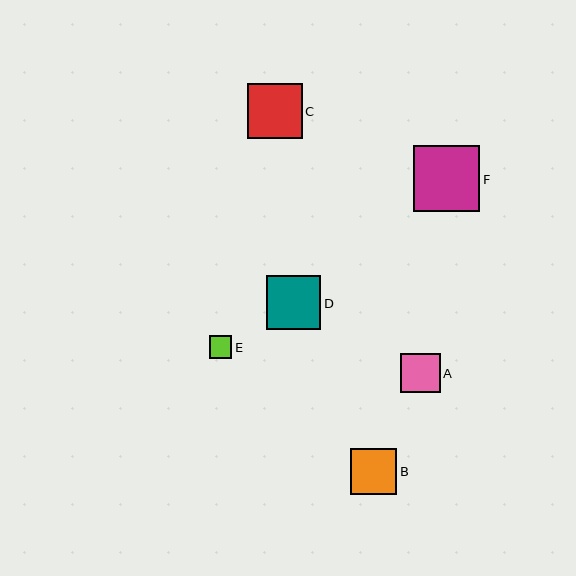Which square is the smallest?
Square E is the smallest with a size of approximately 23 pixels.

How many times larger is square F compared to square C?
Square F is approximately 1.2 times the size of square C.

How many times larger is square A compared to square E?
Square A is approximately 1.7 times the size of square E.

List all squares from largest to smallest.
From largest to smallest: F, C, D, B, A, E.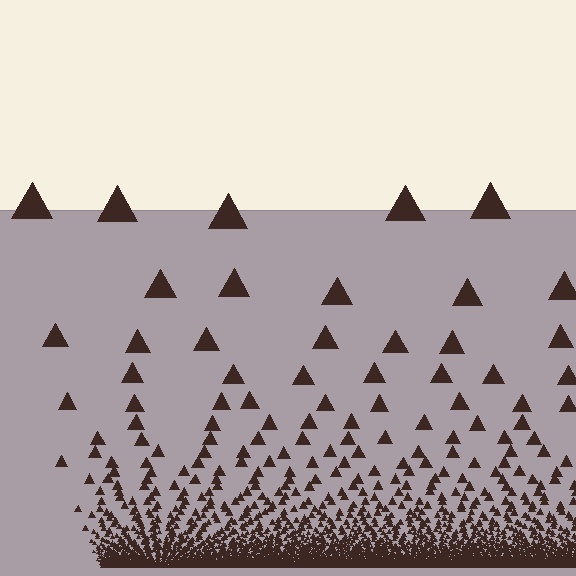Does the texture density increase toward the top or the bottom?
Density increases toward the bottom.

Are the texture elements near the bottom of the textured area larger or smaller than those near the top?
Smaller. The gradient is inverted — elements near the bottom are smaller and denser.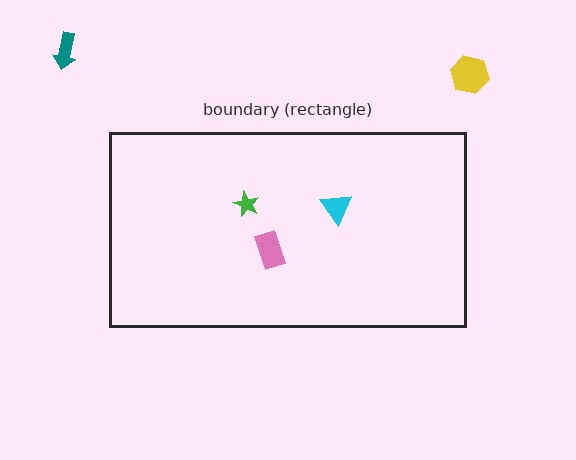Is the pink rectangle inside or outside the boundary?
Inside.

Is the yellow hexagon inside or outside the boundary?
Outside.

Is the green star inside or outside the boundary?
Inside.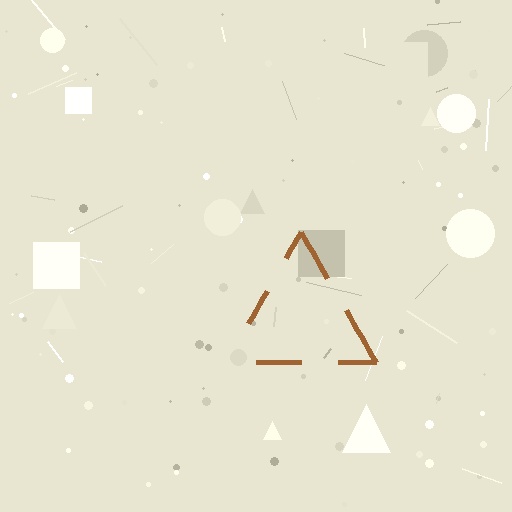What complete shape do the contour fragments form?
The contour fragments form a triangle.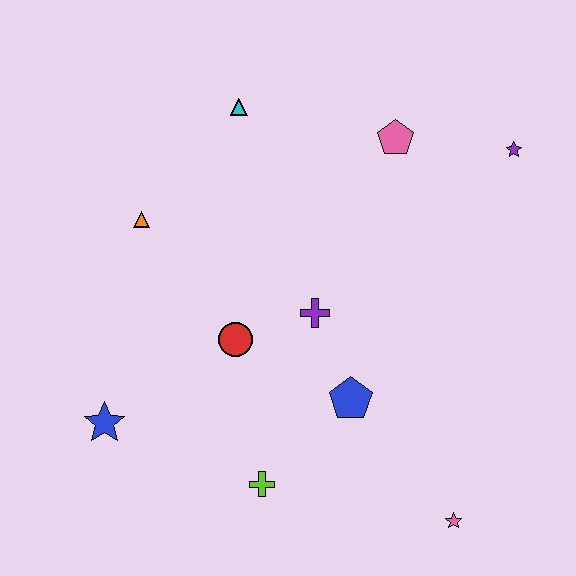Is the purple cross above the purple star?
No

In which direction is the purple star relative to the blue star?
The purple star is to the right of the blue star.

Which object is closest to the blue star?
The red circle is closest to the blue star.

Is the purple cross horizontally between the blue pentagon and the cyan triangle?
Yes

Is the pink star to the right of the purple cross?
Yes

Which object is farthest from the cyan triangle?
The pink star is farthest from the cyan triangle.